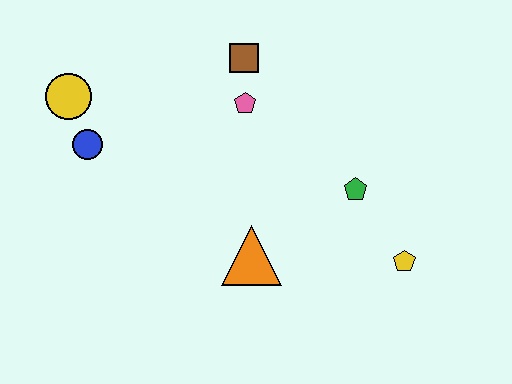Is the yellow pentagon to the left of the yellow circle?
No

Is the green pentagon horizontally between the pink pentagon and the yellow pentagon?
Yes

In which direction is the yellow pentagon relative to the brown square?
The yellow pentagon is below the brown square.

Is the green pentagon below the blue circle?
Yes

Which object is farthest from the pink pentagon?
The yellow pentagon is farthest from the pink pentagon.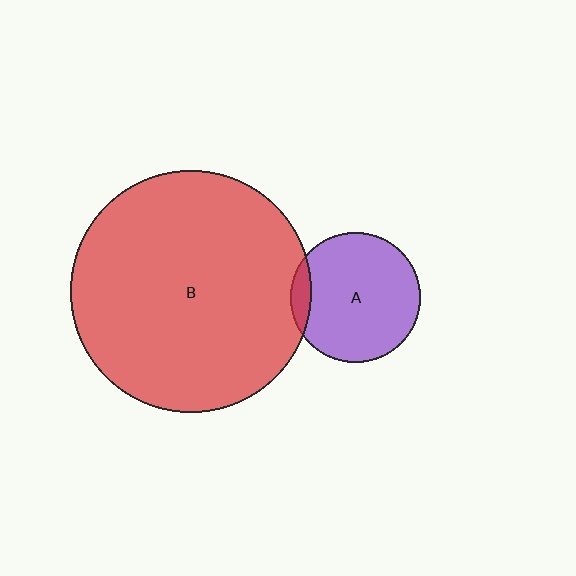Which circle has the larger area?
Circle B (red).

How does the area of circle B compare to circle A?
Approximately 3.5 times.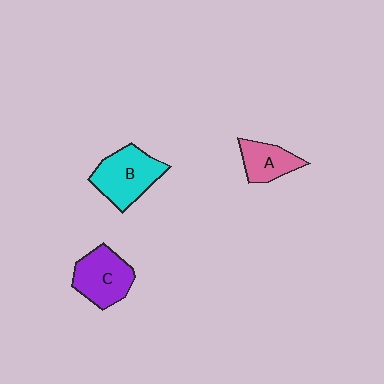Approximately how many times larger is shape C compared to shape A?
Approximately 1.4 times.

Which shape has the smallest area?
Shape A (pink).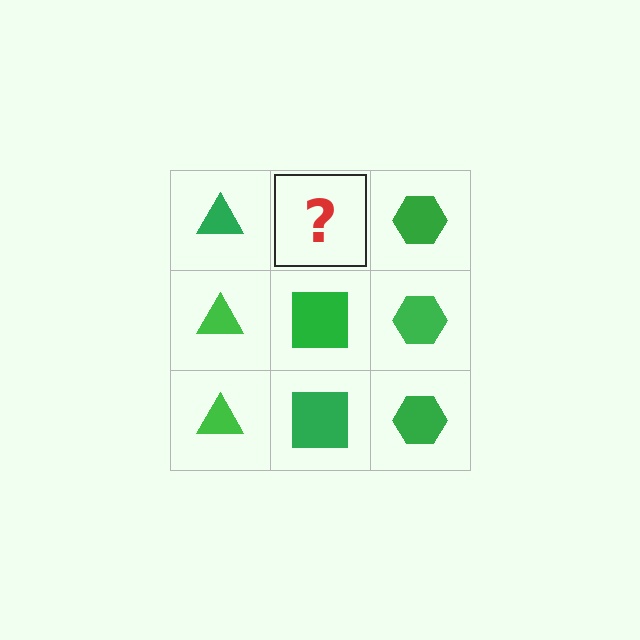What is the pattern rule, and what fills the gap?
The rule is that each column has a consistent shape. The gap should be filled with a green square.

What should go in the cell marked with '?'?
The missing cell should contain a green square.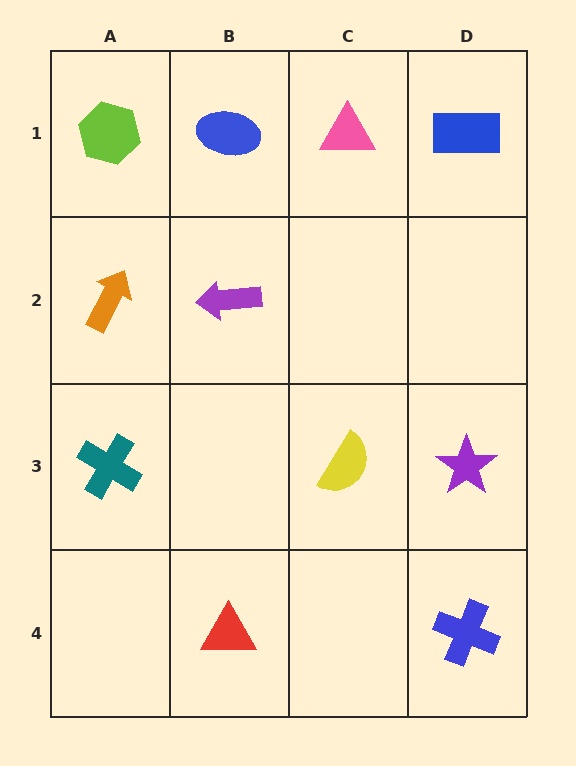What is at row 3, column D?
A purple star.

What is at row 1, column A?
A lime hexagon.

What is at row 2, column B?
A purple arrow.